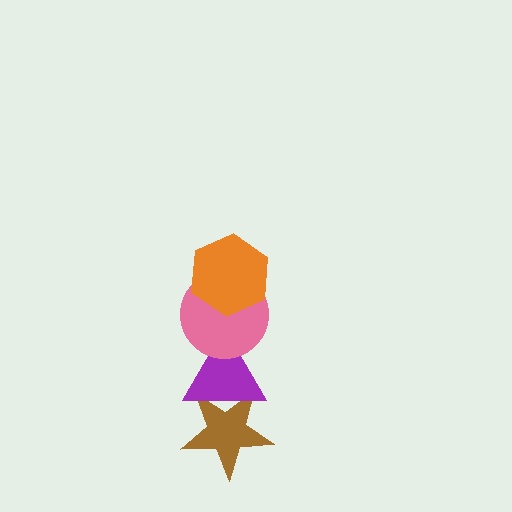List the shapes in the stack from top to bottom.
From top to bottom: the orange hexagon, the pink circle, the purple triangle, the brown star.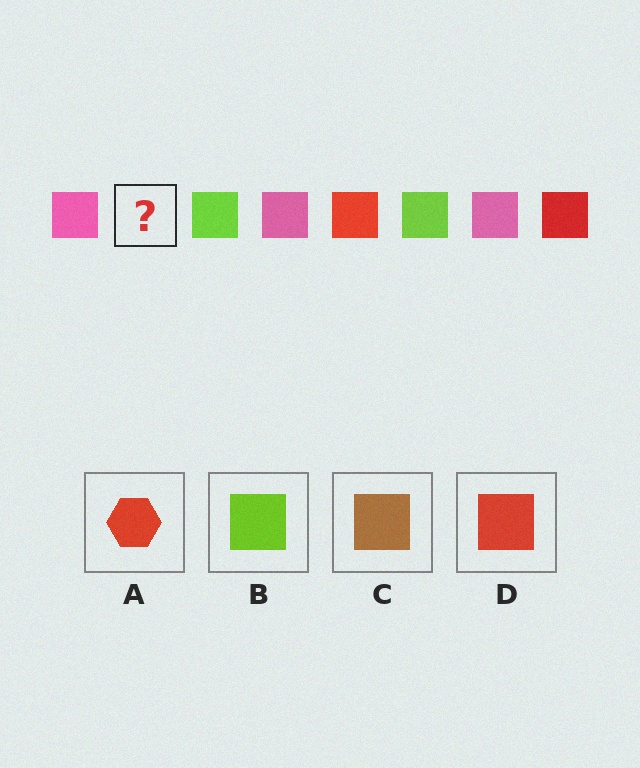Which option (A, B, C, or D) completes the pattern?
D.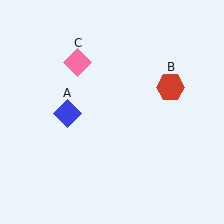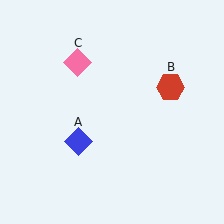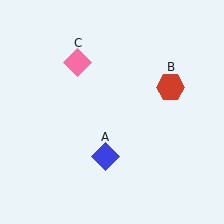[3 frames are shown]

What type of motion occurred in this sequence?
The blue diamond (object A) rotated counterclockwise around the center of the scene.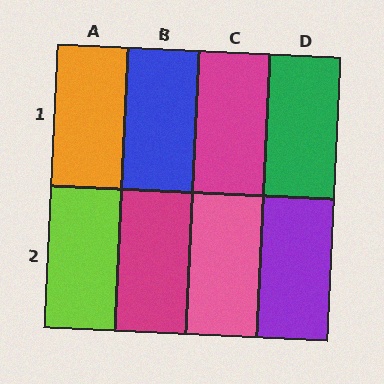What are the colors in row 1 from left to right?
Orange, blue, magenta, green.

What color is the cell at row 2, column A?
Lime.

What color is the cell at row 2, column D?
Purple.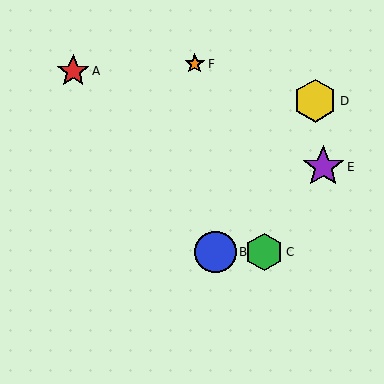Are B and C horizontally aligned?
Yes, both are at y≈252.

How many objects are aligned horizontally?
2 objects (B, C) are aligned horizontally.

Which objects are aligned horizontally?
Objects B, C are aligned horizontally.